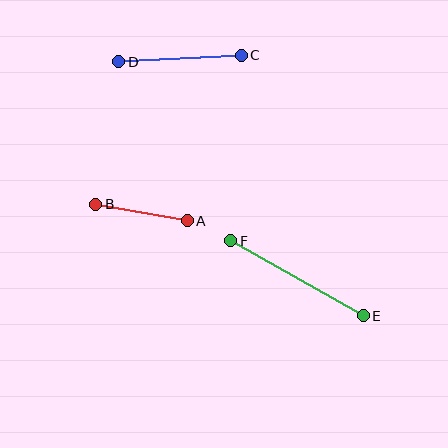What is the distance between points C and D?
The distance is approximately 123 pixels.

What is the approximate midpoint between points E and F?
The midpoint is at approximately (297, 278) pixels.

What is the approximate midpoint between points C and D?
The midpoint is at approximately (180, 58) pixels.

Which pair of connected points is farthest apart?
Points E and F are farthest apart.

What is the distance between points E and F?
The distance is approximately 152 pixels.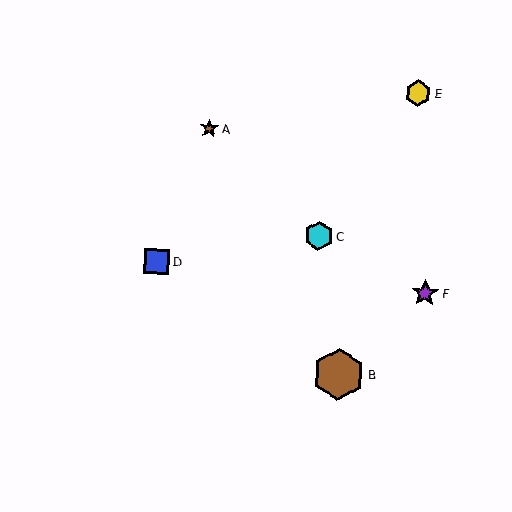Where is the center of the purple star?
The center of the purple star is at (425, 293).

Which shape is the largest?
The brown hexagon (labeled B) is the largest.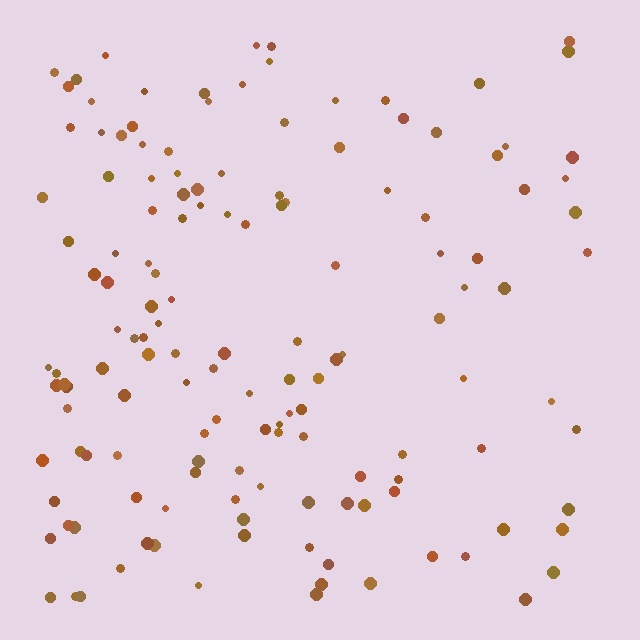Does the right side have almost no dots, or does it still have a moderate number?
Still a moderate number, just noticeably fewer than the left.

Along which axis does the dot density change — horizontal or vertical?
Horizontal.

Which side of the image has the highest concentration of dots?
The left.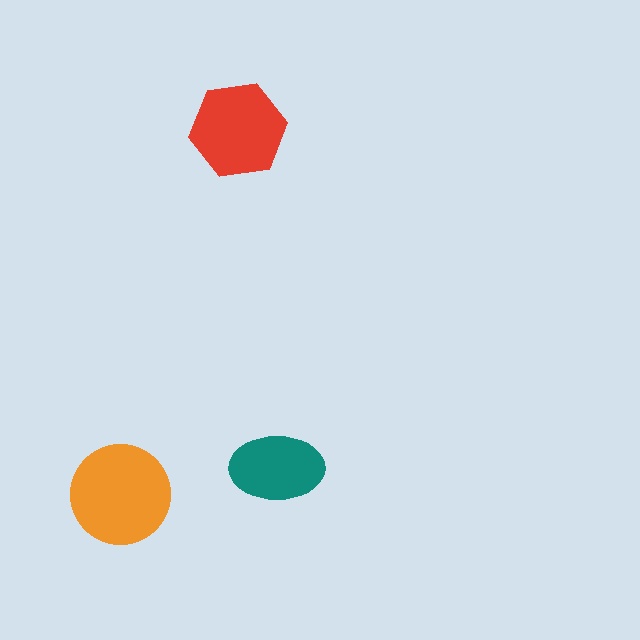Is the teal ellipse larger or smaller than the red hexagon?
Smaller.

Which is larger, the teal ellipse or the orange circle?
The orange circle.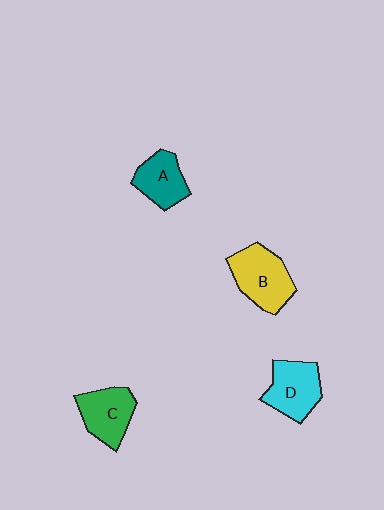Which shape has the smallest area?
Shape A (teal).